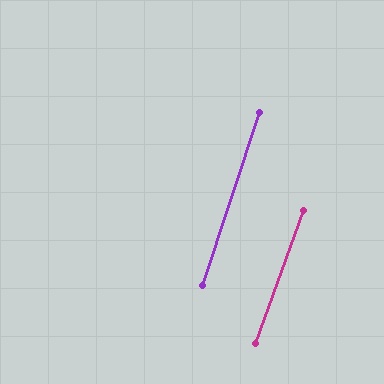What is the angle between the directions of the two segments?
Approximately 1 degree.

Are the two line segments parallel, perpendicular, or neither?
Parallel — their directions differ by only 1.4°.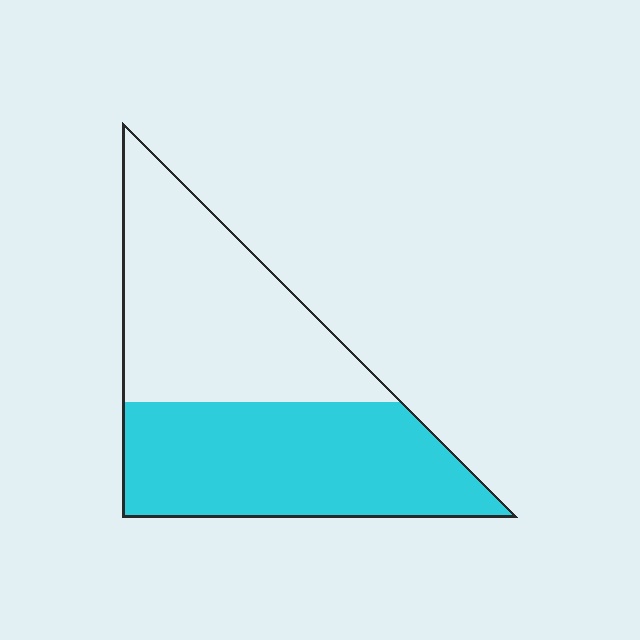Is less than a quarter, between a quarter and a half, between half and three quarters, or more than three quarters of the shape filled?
Between a quarter and a half.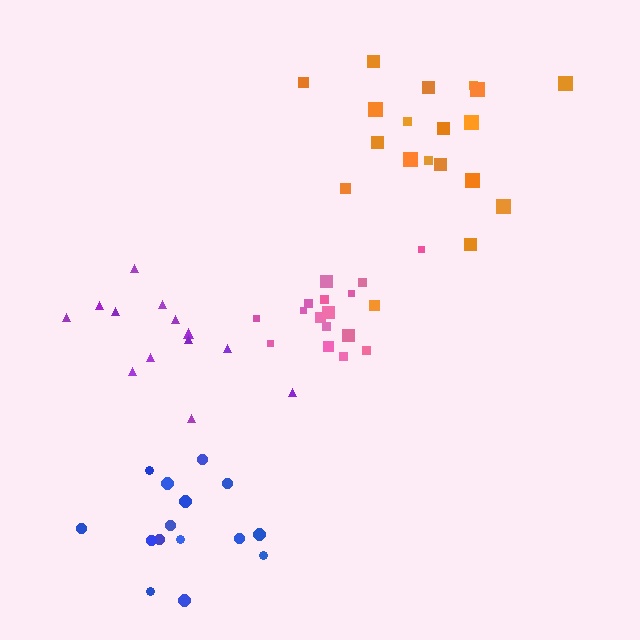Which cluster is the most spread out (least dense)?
Purple.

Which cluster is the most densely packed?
Pink.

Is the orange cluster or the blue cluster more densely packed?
Blue.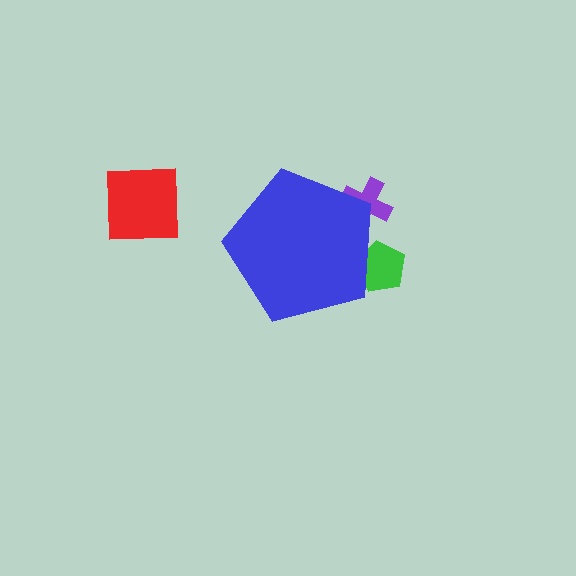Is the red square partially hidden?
No, the red square is fully visible.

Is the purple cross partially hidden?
Yes, the purple cross is partially hidden behind the blue pentagon.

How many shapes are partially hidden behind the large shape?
2 shapes are partially hidden.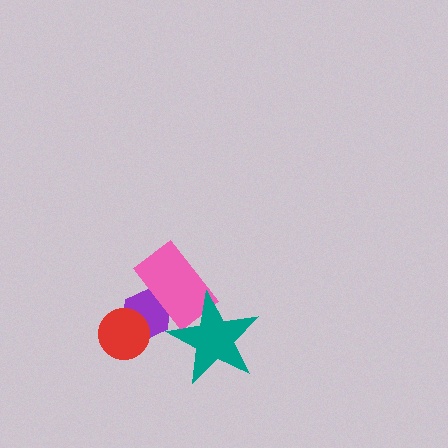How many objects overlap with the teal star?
1 object overlaps with the teal star.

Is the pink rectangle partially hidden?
Yes, it is partially covered by another shape.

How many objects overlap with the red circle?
1 object overlaps with the red circle.